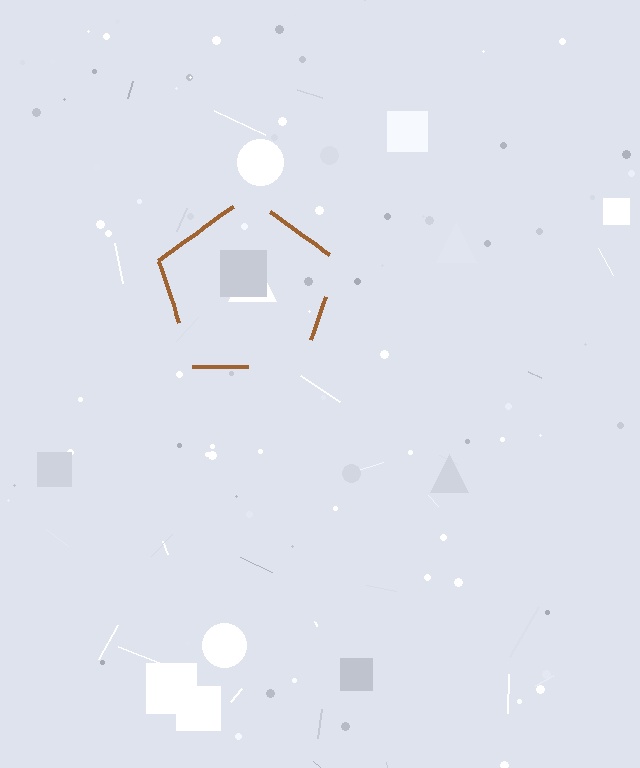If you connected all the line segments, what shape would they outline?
They would outline a pentagon.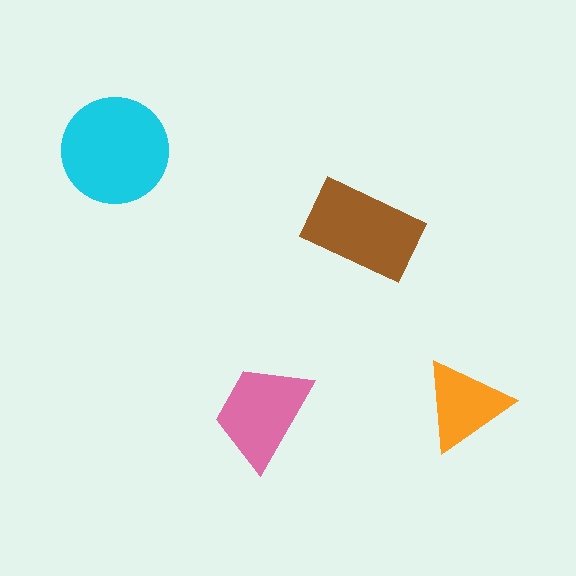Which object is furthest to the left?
The cyan circle is leftmost.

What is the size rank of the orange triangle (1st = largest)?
4th.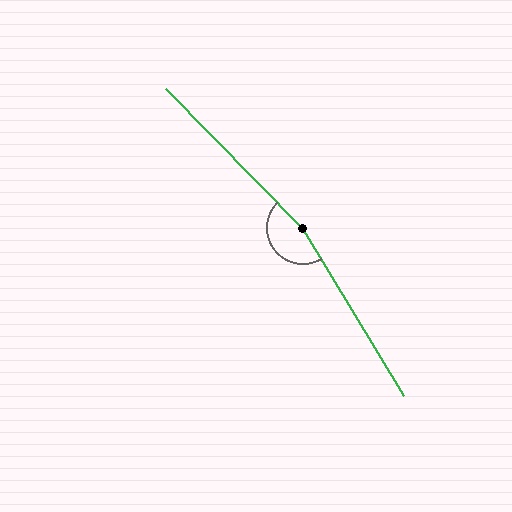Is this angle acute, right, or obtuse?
It is obtuse.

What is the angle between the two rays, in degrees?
Approximately 167 degrees.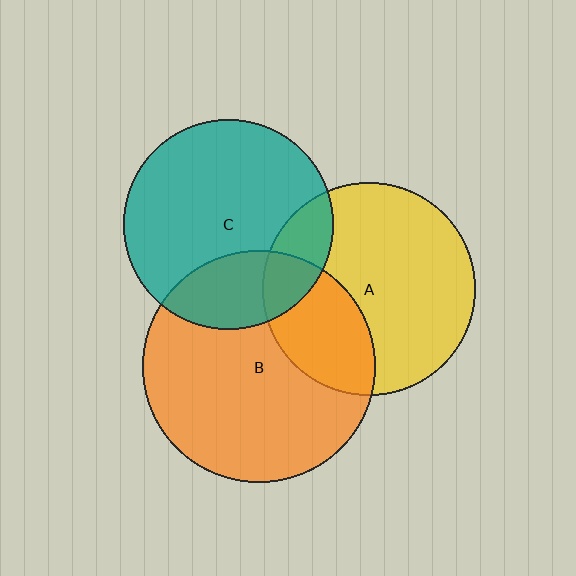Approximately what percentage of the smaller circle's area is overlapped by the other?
Approximately 25%.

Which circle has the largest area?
Circle B (orange).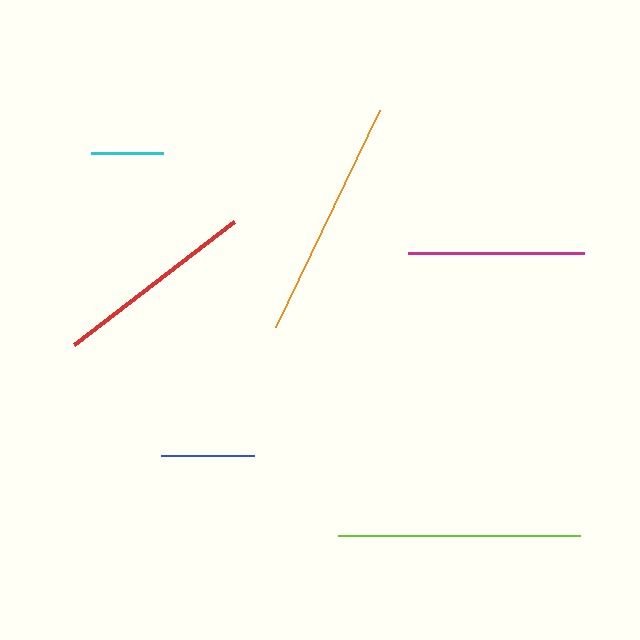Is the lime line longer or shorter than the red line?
The lime line is longer than the red line.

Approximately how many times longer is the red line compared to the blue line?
The red line is approximately 2.2 times the length of the blue line.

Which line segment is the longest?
The lime line is the longest at approximately 241 pixels.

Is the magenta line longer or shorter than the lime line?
The lime line is longer than the magenta line.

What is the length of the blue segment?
The blue segment is approximately 93 pixels long.